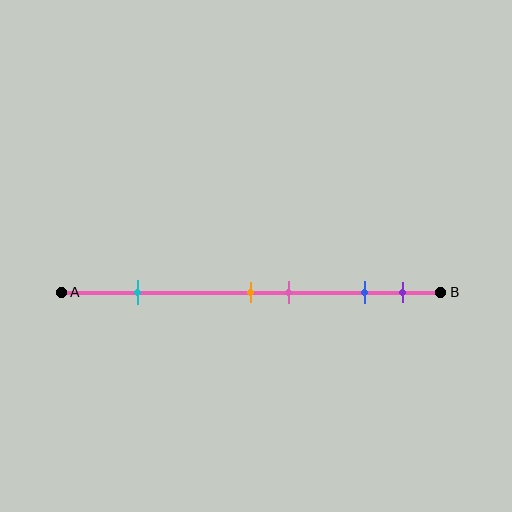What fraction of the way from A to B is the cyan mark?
The cyan mark is approximately 20% (0.2) of the way from A to B.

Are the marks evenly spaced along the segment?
No, the marks are not evenly spaced.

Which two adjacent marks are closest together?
The orange and pink marks are the closest adjacent pair.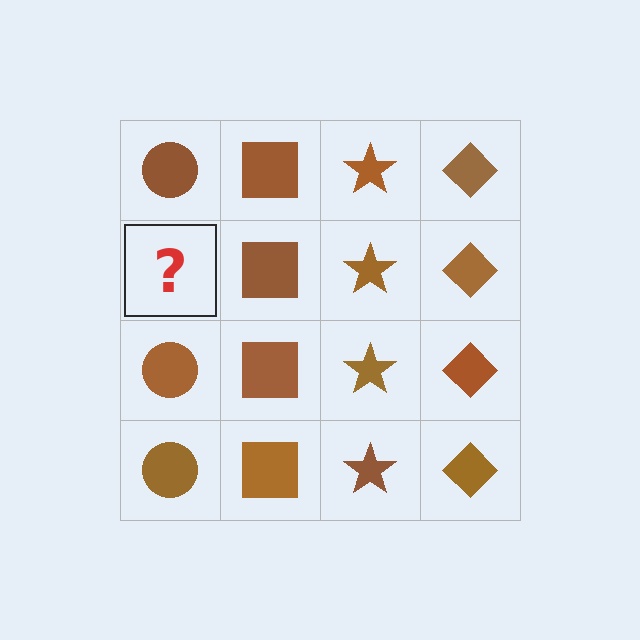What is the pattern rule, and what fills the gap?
The rule is that each column has a consistent shape. The gap should be filled with a brown circle.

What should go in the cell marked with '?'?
The missing cell should contain a brown circle.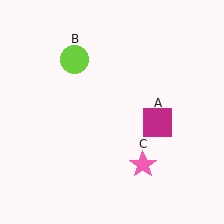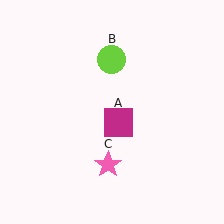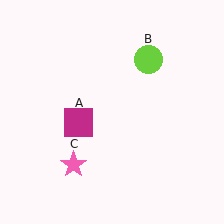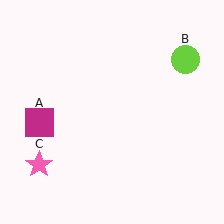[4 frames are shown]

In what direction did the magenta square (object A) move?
The magenta square (object A) moved left.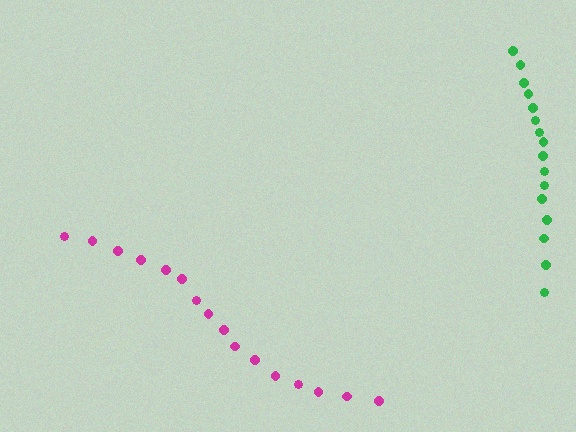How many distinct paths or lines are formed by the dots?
There are 2 distinct paths.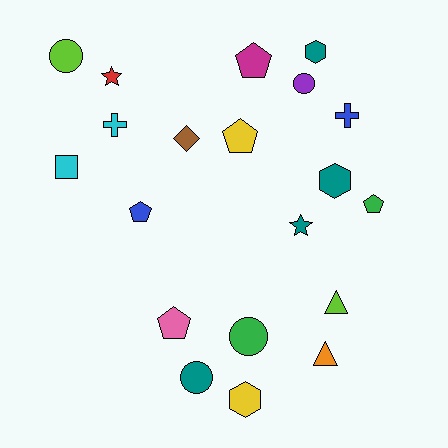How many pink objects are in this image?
There is 1 pink object.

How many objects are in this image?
There are 20 objects.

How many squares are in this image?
There is 1 square.